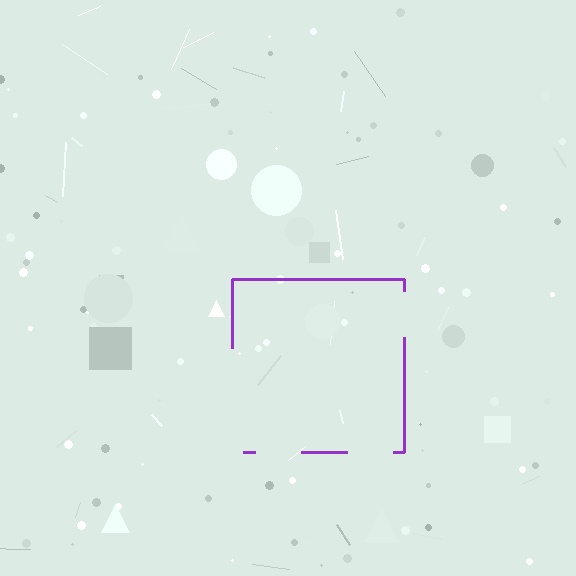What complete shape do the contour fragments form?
The contour fragments form a square.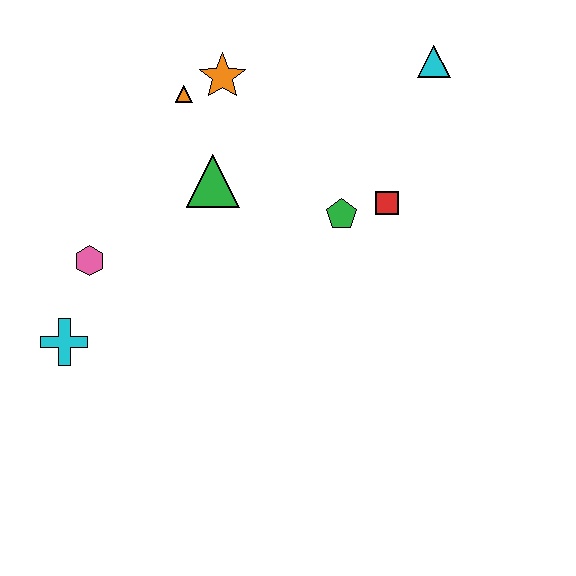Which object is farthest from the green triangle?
The cyan triangle is farthest from the green triangle.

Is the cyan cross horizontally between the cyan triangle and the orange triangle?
No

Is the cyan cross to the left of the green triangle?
Yes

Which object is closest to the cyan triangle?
The red square is closest to the cyan triangle.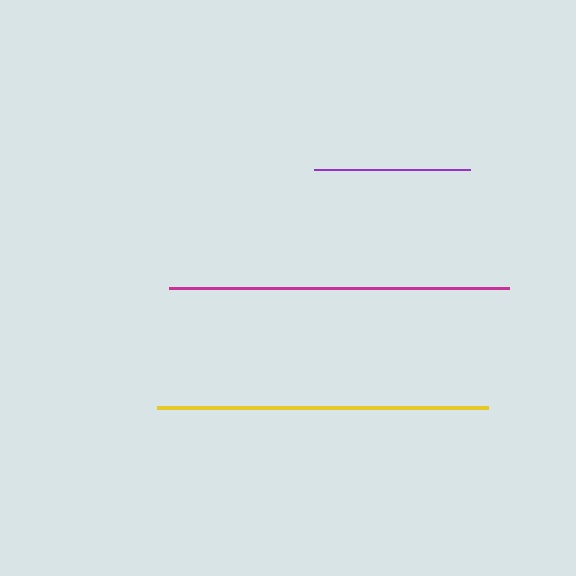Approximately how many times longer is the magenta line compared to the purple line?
The magenta line is approximately 2.2 times the length of the purple line.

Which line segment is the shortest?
The purple line is the shortest at approximately 156 pixels.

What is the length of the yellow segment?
The yellow segment is approximately 331 pixels long.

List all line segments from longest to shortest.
From longest to shortest: magenta, yellow, purple.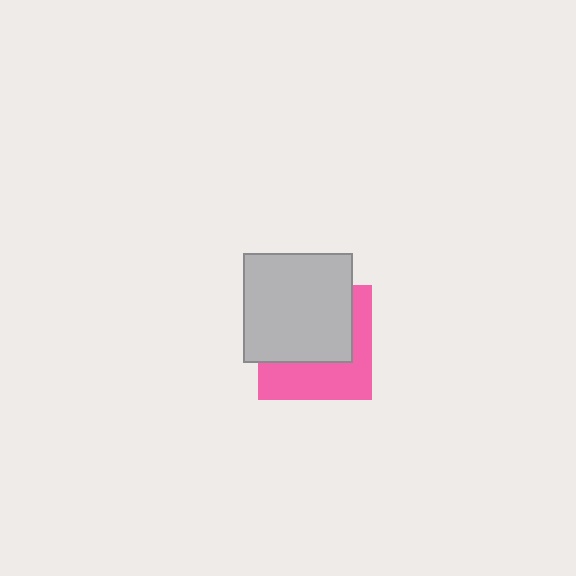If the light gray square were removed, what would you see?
You would see the complete pink square.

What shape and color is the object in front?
The object in front is a light gray square.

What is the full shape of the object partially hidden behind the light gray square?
The partially hidden object is a pink square.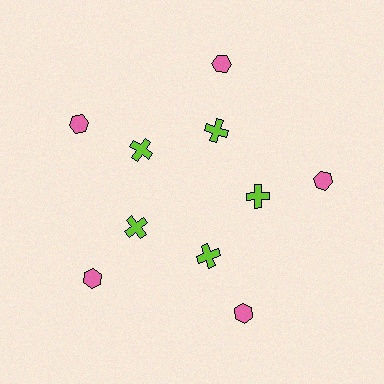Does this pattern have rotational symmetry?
Yes, this pattern has 5-fold rotational symmetry. It looks the same after rotating 72 degrees around the center.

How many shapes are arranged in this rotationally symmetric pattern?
There are 10 shapes, arranged in 5 groups of 2.